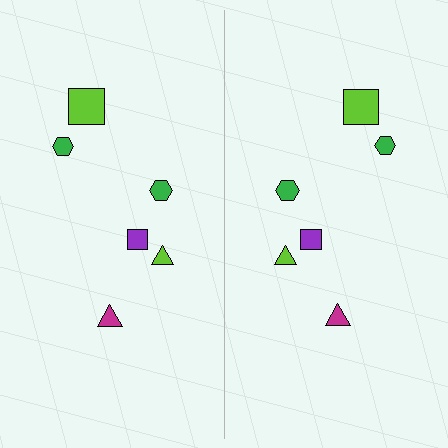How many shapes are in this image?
There are 12 shapes in this image.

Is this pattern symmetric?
Yes, this pattern has bilateral (reflection) symmetry.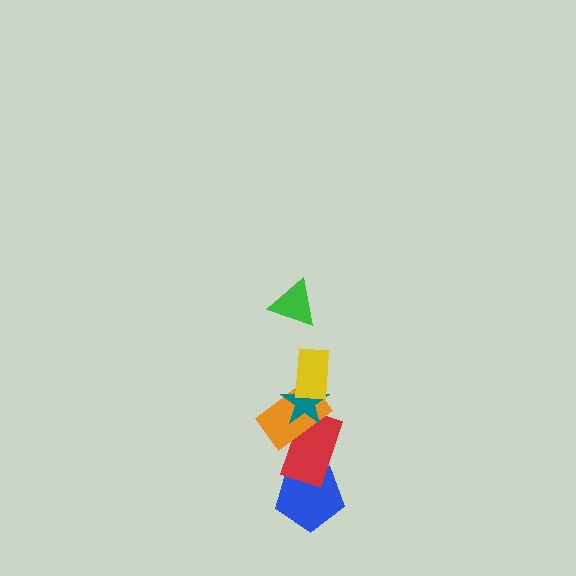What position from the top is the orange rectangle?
The orange rectangle is 4th from the top.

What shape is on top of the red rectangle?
The orange rectangle is on top of the red rectangle.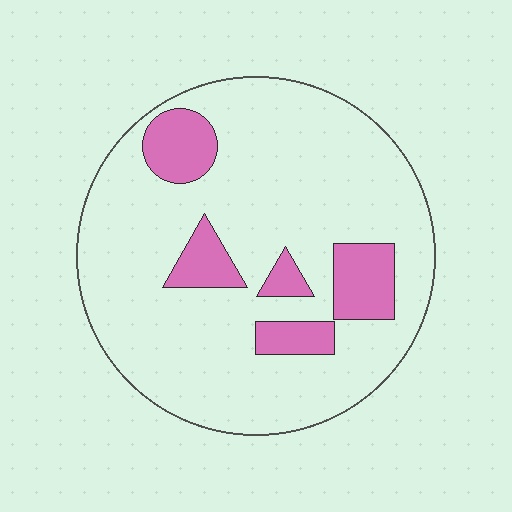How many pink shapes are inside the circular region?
5.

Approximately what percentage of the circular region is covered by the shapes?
Approximately 15%.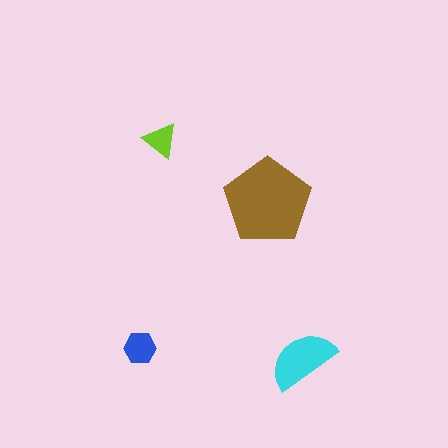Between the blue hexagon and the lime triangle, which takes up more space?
The blue hexagon.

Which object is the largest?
The brown pentagon.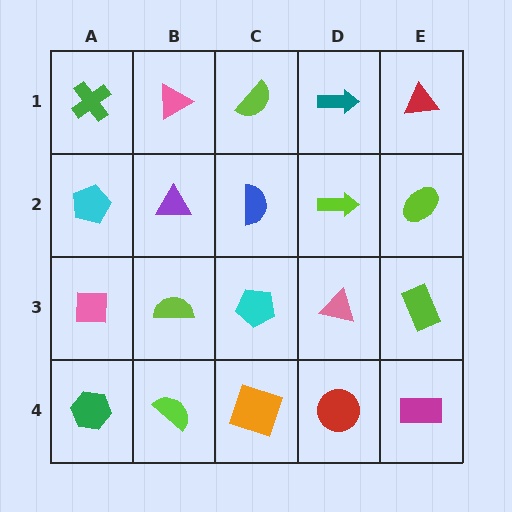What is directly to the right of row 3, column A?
A lime semicircle.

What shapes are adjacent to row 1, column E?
A lime ellipse (row 2, column E), a teal arrow (row 1, column D).